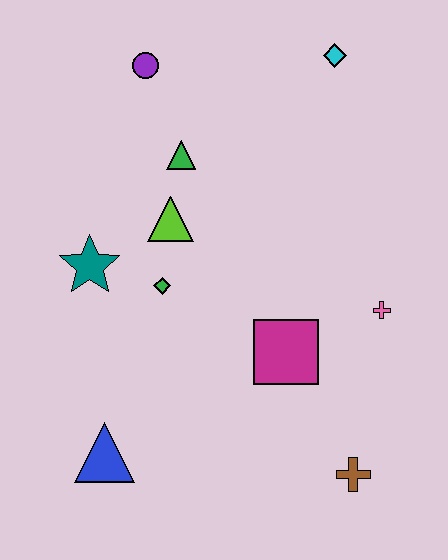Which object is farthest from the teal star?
The brown cross is farthest from the teal star.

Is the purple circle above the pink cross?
Yes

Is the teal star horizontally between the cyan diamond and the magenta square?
No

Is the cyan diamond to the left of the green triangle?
No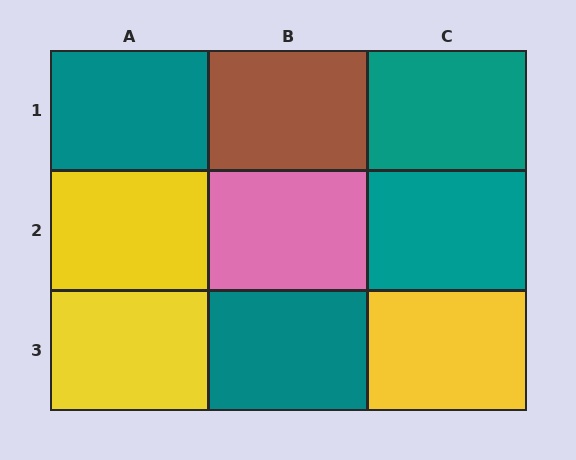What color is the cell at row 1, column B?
Brown.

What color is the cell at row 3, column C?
Yellow.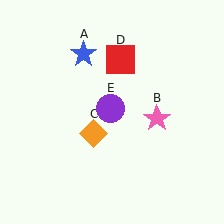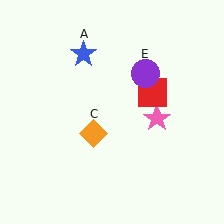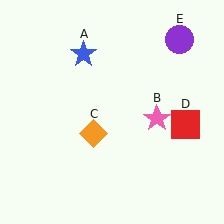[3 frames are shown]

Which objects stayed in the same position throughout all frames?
Blue star (object A) and pink star (object B) and orange diamond (object C) remained stationary.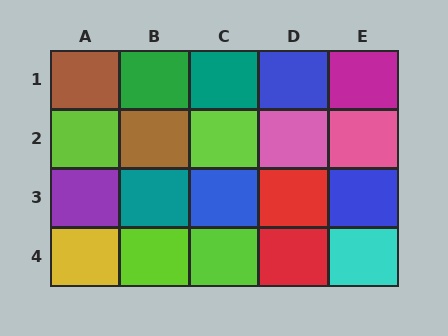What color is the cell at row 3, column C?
Blue.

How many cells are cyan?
1 cell is cyan.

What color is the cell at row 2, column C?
Lime.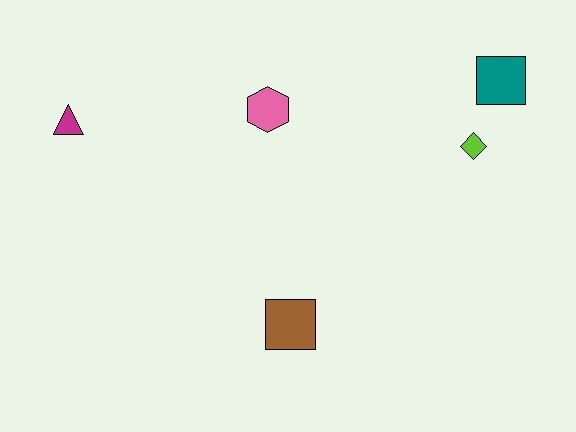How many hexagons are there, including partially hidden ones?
There is 1 hexagon.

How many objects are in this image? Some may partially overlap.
There are 5 objects.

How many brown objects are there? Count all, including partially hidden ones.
There is 1 brown object.